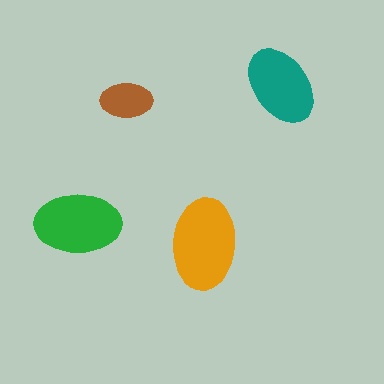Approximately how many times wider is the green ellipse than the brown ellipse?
About 1.5 times wider.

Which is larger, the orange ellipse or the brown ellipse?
The orange one.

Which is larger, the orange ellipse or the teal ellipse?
The orange one.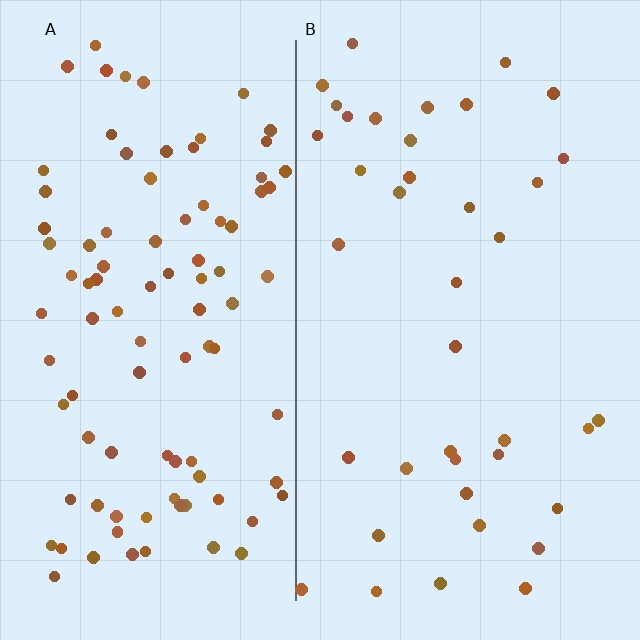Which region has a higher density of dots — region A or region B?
A (the left).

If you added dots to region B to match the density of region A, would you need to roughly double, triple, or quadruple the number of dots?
Approximately triple.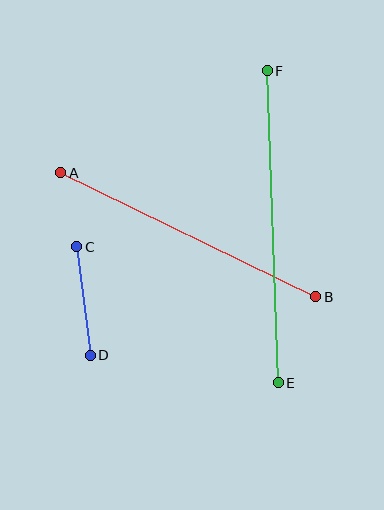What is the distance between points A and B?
The distance is approximately 284 pixels.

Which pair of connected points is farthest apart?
Points E and F are farthest apart.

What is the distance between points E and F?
The distance is approximately 312 pixels.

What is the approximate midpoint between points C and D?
The midpoint is at approximately (83, 301) pixels.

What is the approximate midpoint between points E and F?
The midpoint is at approximately (273, 227) pixels.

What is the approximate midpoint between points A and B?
The midpoint is at approximately (188, 235) pixels.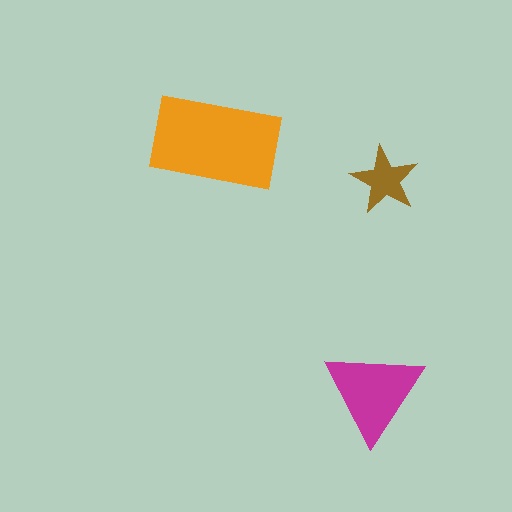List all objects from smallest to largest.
The brown star, the magenta triangle, the orange rectangle.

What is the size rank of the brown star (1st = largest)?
3rd.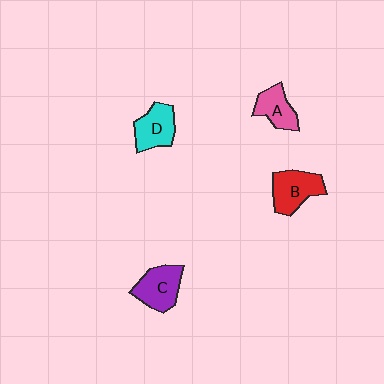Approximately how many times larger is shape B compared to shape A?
Approximately 1.3 times.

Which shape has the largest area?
Shape B (red).